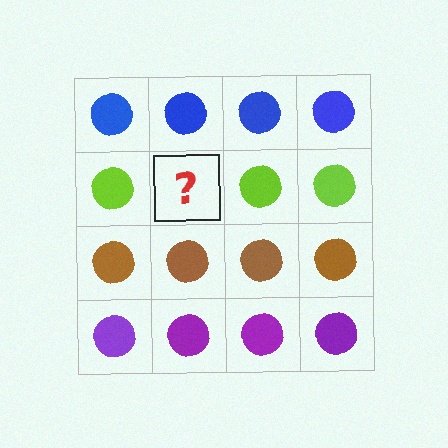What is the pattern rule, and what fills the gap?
The rule is that each row has a consistent color. The gap should be filled with a lime circle.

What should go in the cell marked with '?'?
The missing cell should contain a lime circle.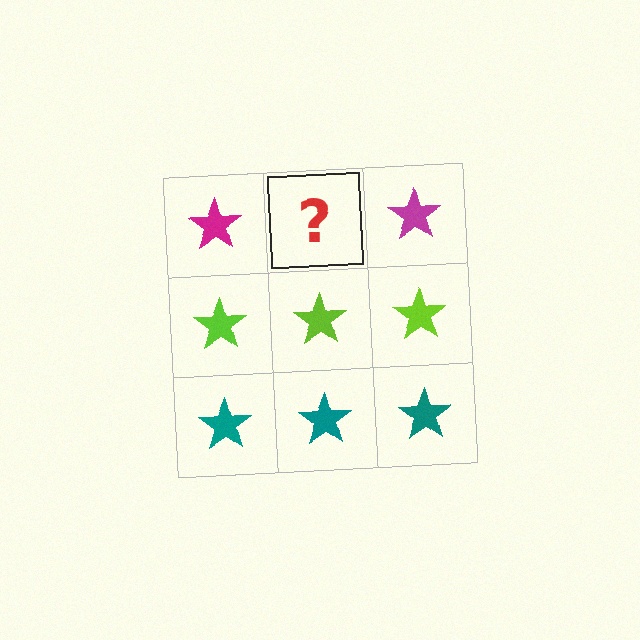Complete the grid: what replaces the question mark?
The question mark should be replaced with a magenta star.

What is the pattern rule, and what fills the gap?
The rule is that each row has a consistent color. The gap should be filled with a magenta star.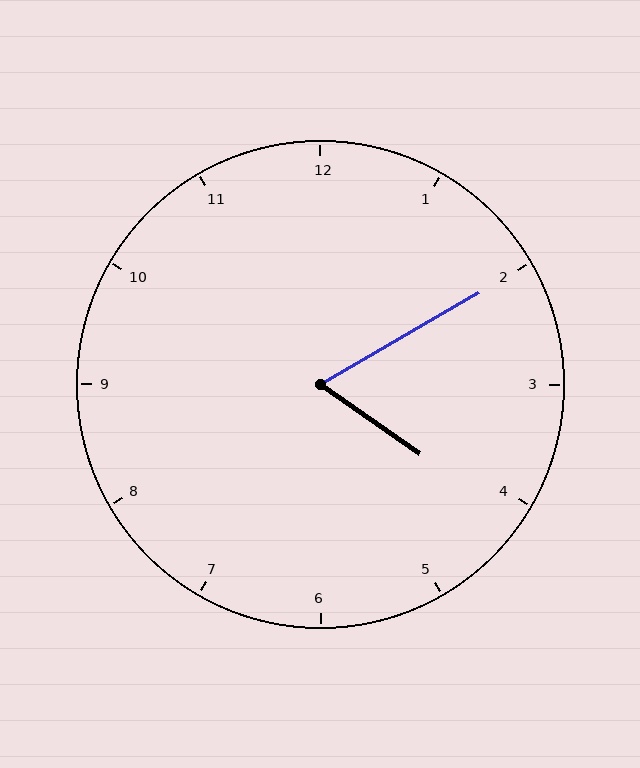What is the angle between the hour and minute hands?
Approximately 65 degrees.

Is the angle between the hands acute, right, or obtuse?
It is acute.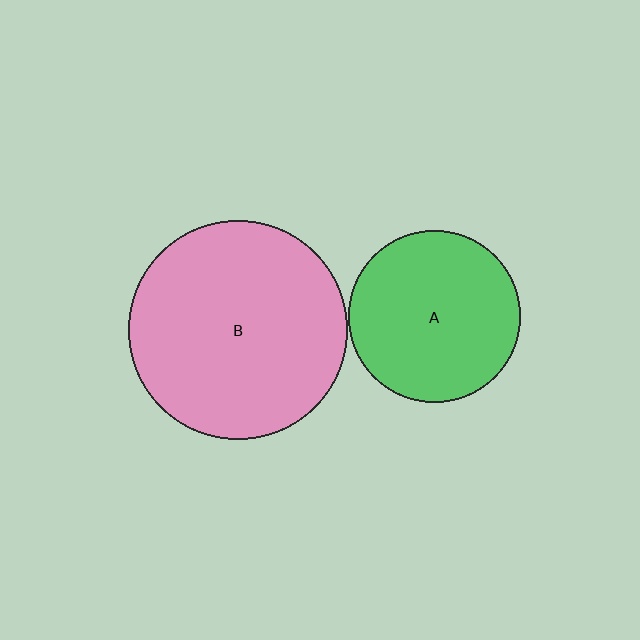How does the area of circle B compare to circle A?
Approximately 1.6 times.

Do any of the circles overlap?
No, none of the circles overlap.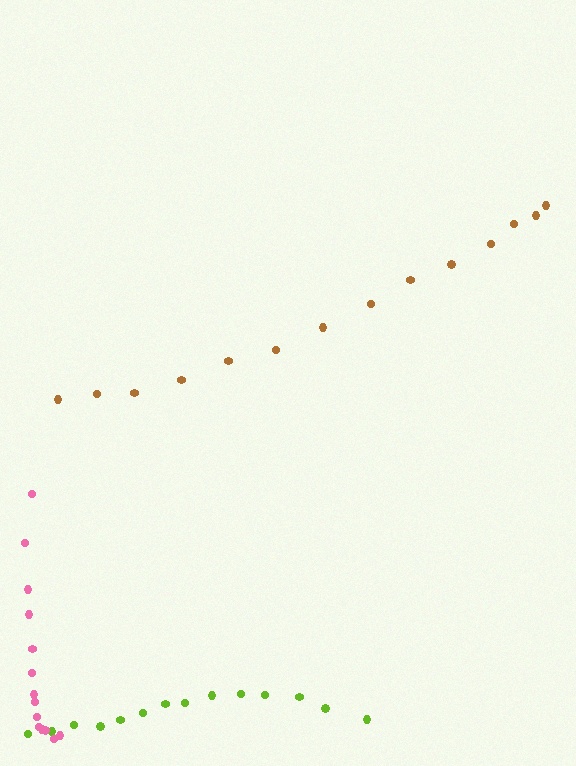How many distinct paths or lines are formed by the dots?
There are 3 distinct paths.